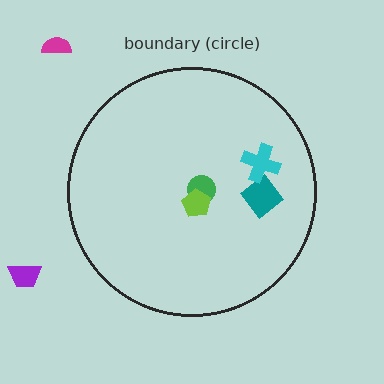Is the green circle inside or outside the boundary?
Inside.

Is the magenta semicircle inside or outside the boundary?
Outside.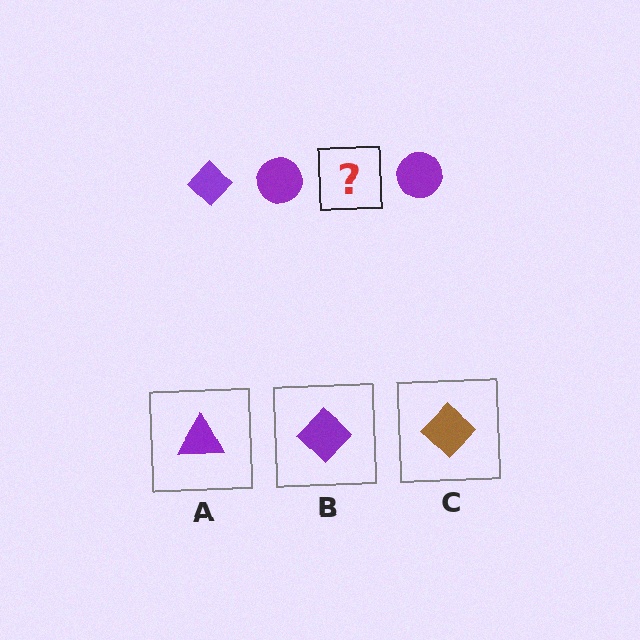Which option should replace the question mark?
Option B.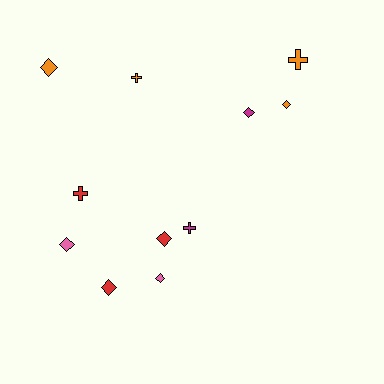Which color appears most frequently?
Orange, with 4 objects.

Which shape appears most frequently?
Diamond, with 7 objects.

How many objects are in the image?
There are 11 objects.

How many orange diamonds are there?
There are 2 orange diamonds.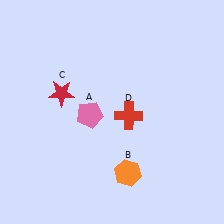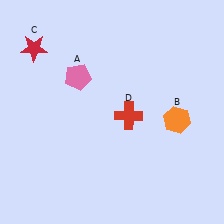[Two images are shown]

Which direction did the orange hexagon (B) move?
The orange hexagon (B) moved up.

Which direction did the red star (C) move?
The red star (C) moved up.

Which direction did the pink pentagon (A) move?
The pink pentagon (A) moved up.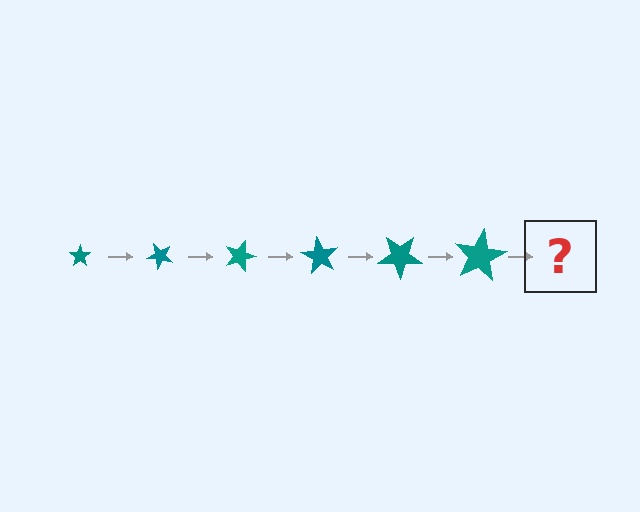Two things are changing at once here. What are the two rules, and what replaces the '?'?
The two rules are that the star grows larger each step and it rotates 45 degrees each step. The '?' should be a star, larger than the previous one and rotated 270 degrees from the start.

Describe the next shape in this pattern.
It should be a star, larger than the previous one and rotated 270 degrees from the start.